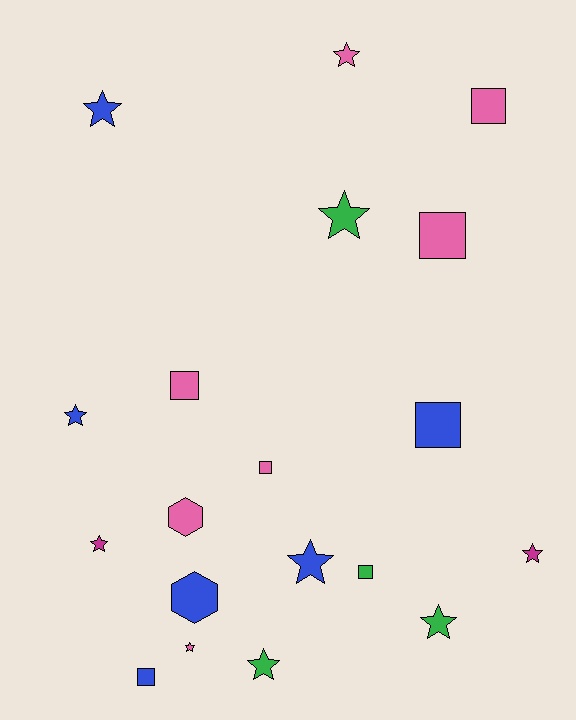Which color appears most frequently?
Pink, with 7 objects.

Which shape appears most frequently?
Star, with 10 objects.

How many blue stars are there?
There are 3 blue stars.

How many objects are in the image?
There are 19 objects.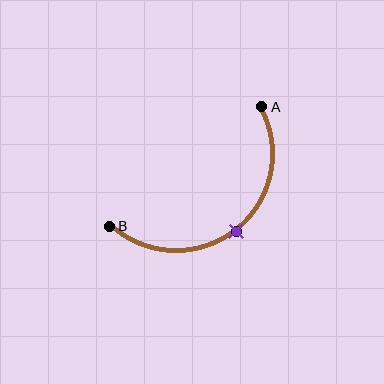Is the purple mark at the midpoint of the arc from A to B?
Yes. The purple mark lies on the arc at equal arc-length from both A and B — it is the arc midpoint.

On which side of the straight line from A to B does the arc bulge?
The arc bulges below and to the right of the straight line connecting A and B.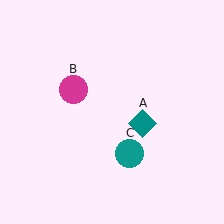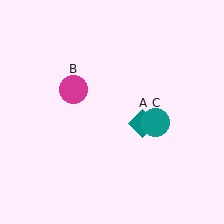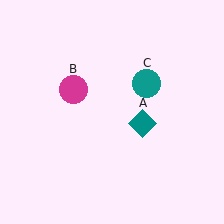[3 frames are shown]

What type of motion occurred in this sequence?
The teal circle (object C) rotated counterclockwise around the center of the scene.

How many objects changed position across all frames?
1 object changed position: teal circle (object C).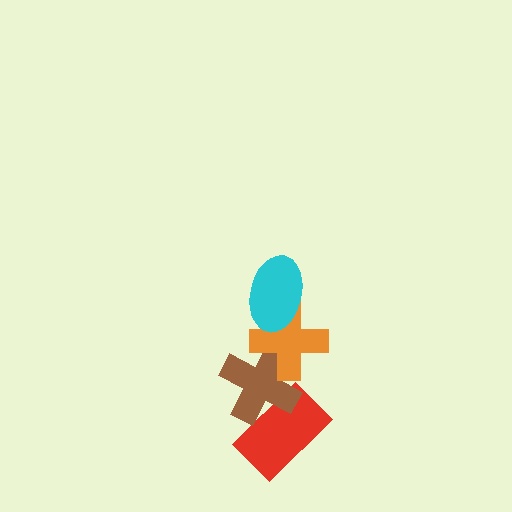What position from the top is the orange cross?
The orange cross is 2nd from the top.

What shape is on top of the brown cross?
The orange cross is on top of the brown cross.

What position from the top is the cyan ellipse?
The cyan ellipse is 1st from the top.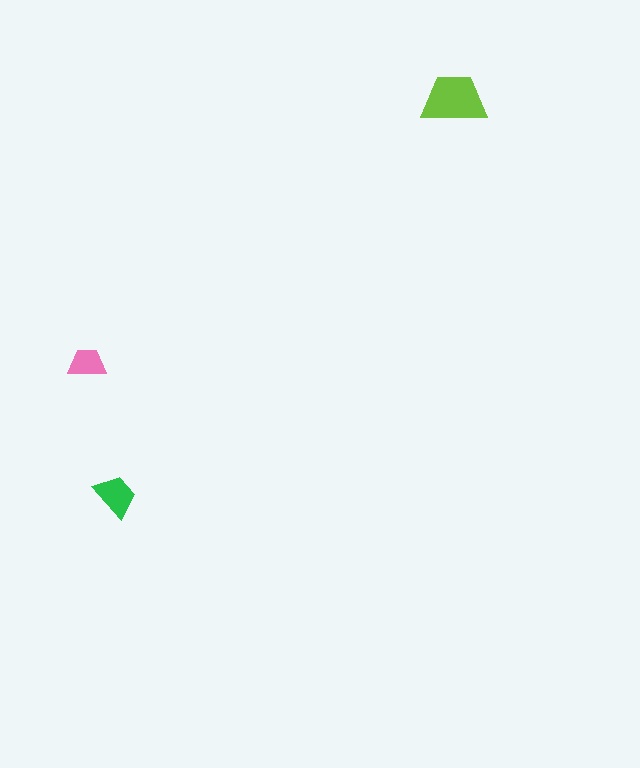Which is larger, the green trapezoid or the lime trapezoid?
The lime one.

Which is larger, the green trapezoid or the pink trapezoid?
The green one.